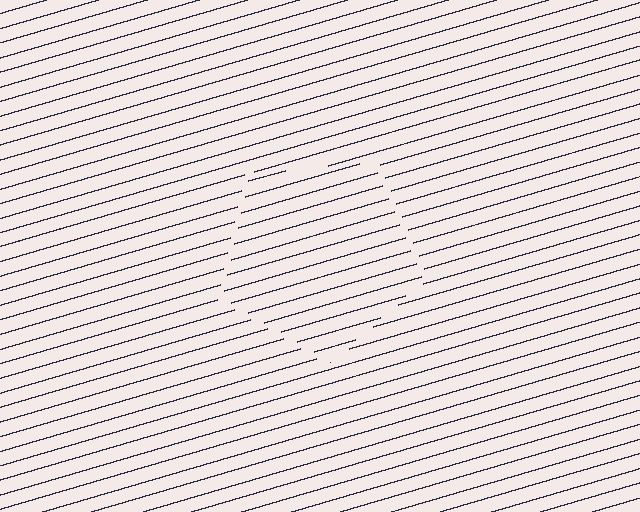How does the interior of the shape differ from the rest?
The interior of the shape contains the same grating, shifted by half a period — the contour is defined by the phase discontinuity where line-ends from the inner and outer gratings abut.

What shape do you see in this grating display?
An illusory pentagon. The interior of the shape contains the same grating, shifted by half a period — the contour is defined by the phase discontinuity where line-ends from the inner and outer gratings abut.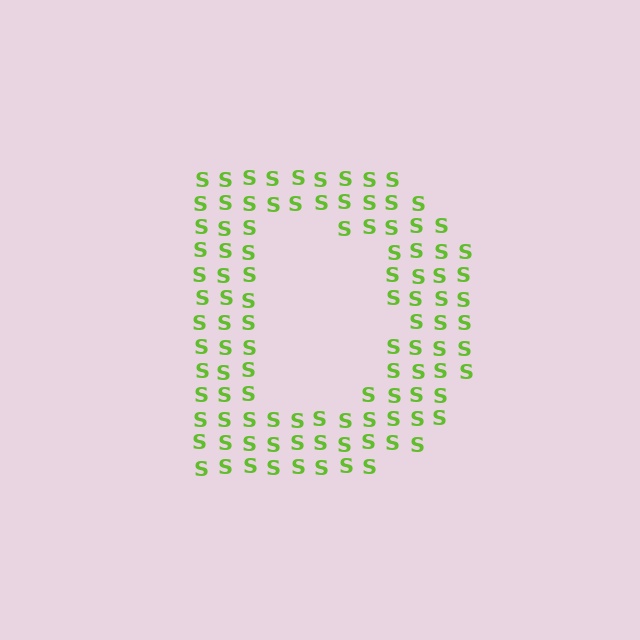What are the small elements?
The small elements are letter S's.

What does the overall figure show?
The overall figure shows the letter D.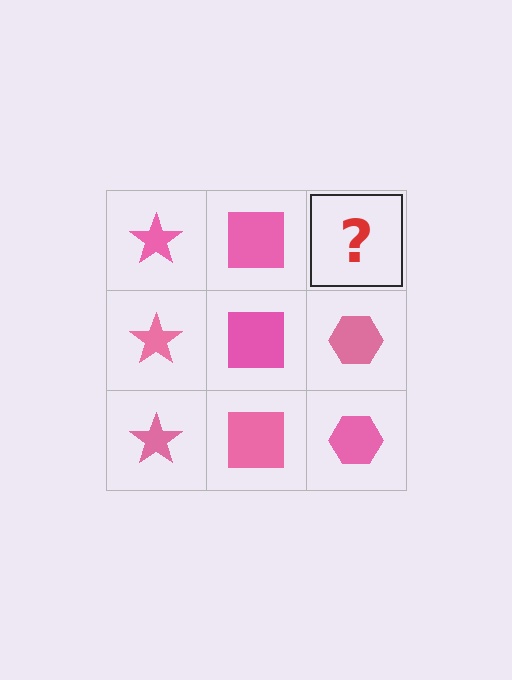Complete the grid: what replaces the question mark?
The question mark should be replaced with a pink hexagon.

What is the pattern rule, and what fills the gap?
The rule is that each column has a consistent shape. The gap should be filled with a pink hexagon.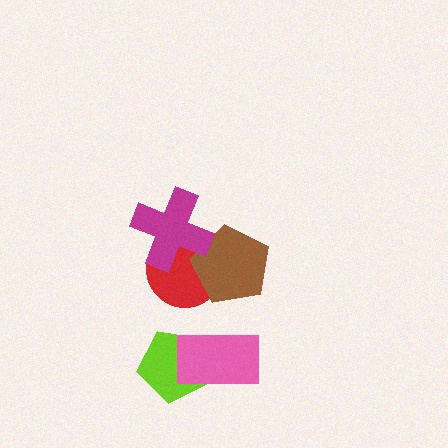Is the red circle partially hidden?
Yes, it is partially covered by another shape.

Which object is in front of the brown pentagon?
The magenta cross is in front of the brown pentagon.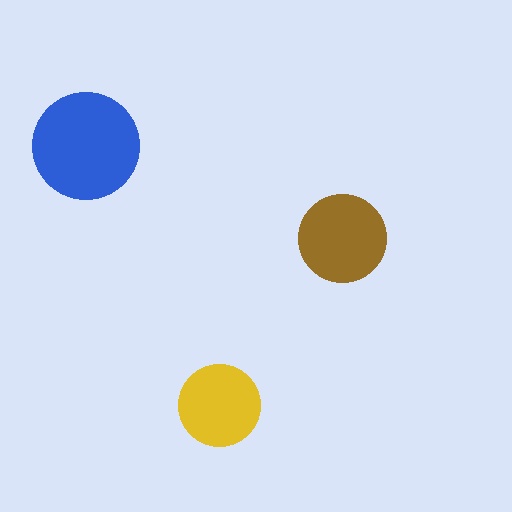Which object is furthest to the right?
The brown circle is rightmost.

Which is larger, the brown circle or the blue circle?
The blue one.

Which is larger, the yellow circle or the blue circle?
The blue one.